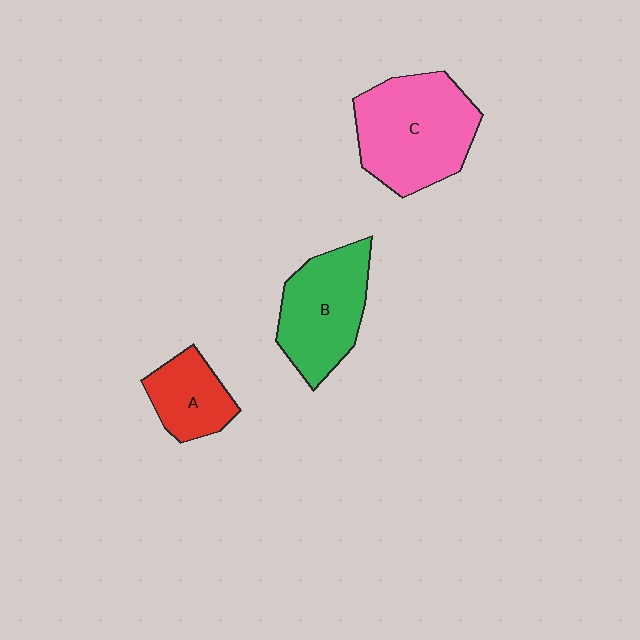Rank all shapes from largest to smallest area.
From largest to smallest: C (pink), B (green), A (red).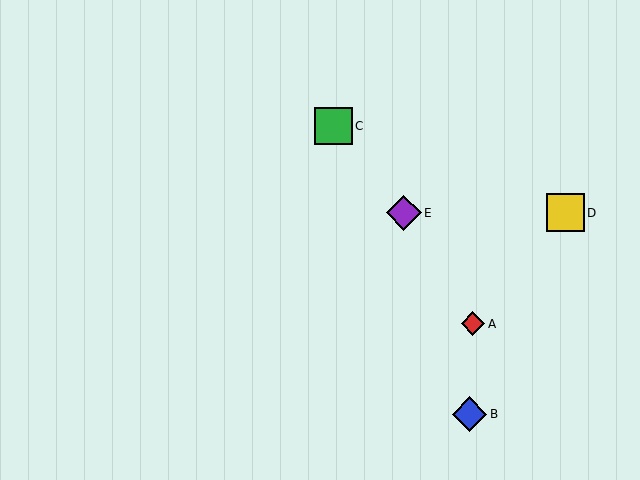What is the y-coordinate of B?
Object B is at y≈414.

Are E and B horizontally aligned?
No, E is at y≈213 and B is at y≈414.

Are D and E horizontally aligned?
Yes, both are at y≈213.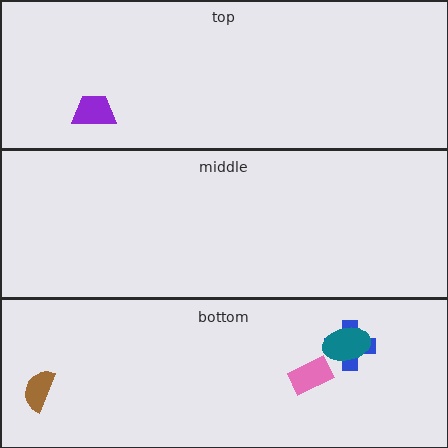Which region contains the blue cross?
The bottom region.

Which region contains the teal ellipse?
The bottom region.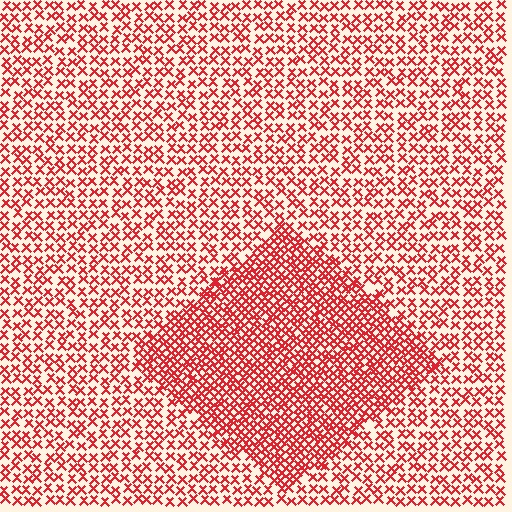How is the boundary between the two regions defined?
The boundary is defined by a change in element density (approximately 1.9x ratio). All elements are the same color, size, and shape.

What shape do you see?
I see a diamond.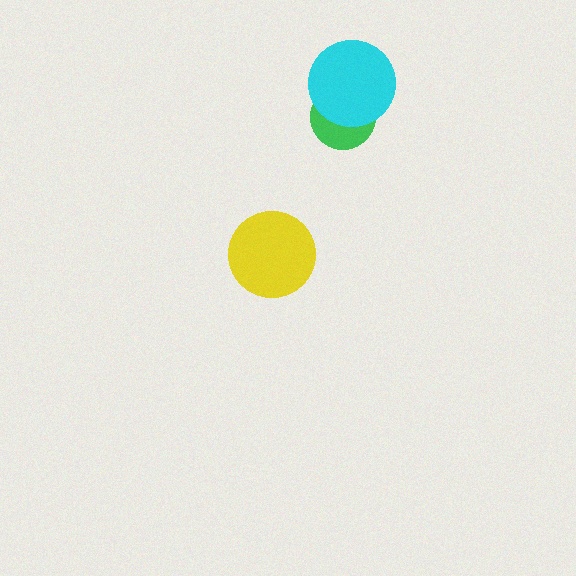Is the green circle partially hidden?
Yes, it is partially covered by another shape.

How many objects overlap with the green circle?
1 object overlaps with the green circle.